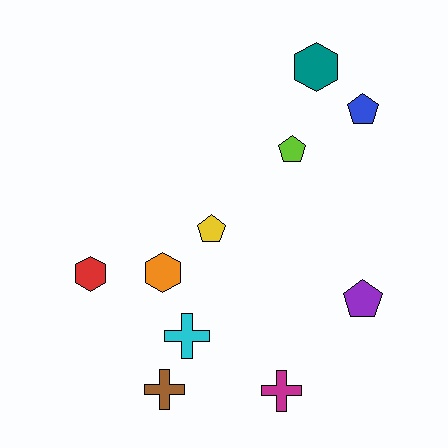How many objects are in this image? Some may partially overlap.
There are 10 objects.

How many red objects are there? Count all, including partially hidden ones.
There is 1 red object.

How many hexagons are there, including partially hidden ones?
There are 3 hexagons.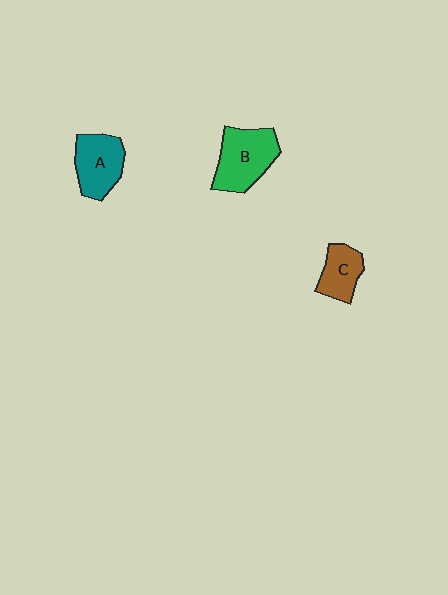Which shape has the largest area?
Shape B (green).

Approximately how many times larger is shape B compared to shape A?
Approximately 1.2 times.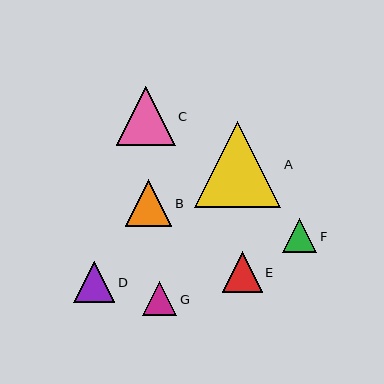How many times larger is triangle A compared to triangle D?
Triangle A is approximately 2.1 times the size of triangle D.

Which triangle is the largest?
Triangle A is the largest with a size of approximately 86 pixels.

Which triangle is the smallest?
Triangle G is the smallest with a size of approximately 34 pixels.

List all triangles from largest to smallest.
From largest to smallest: A, C, B, D, E, F, G.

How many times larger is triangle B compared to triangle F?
Triangle B is approximately 1.4 times the size of triangle F.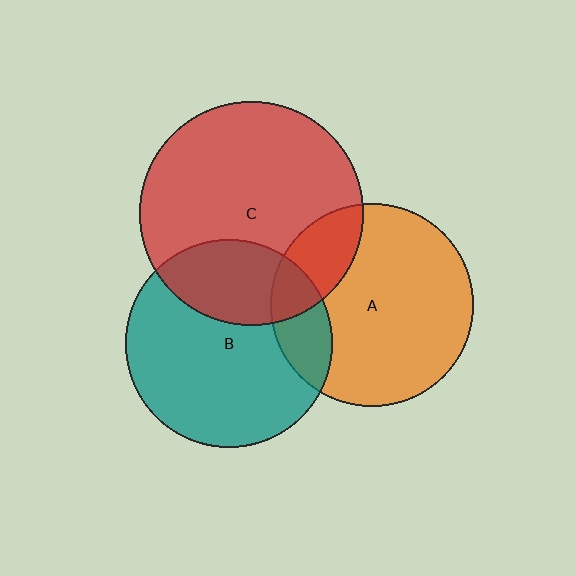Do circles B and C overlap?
Yes.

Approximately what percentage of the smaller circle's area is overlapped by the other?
Approximately 30%.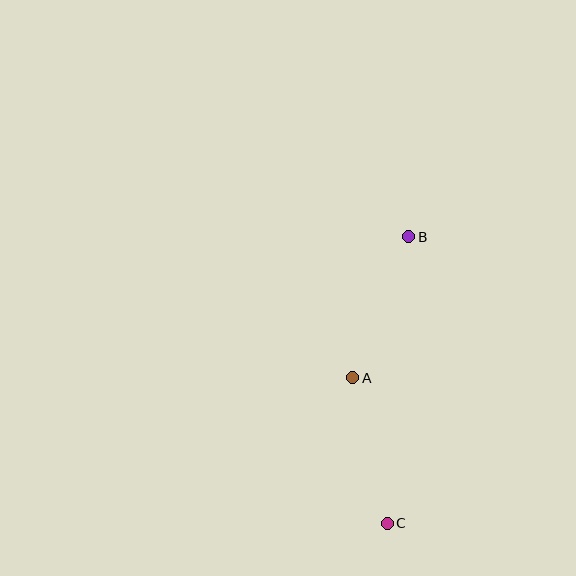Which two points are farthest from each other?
Points B and C are farthest from each other.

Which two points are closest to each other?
Points A and C are closest to each other.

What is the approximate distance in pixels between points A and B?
The distance between A and B is approximately 152 pixels.